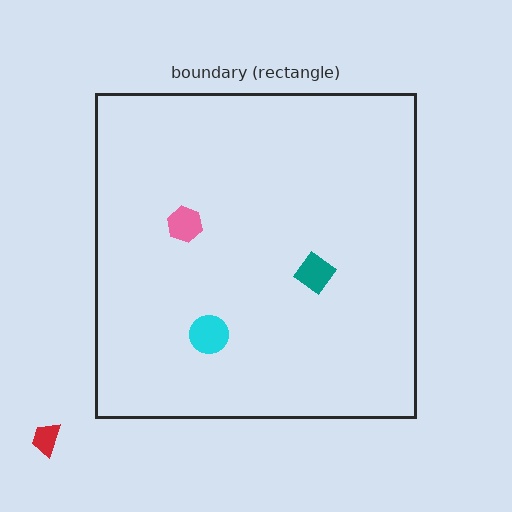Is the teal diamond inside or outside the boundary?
Inside.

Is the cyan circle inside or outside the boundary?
Inside.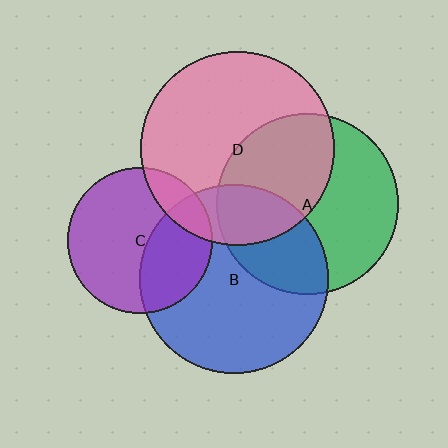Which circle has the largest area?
Circle D (pink).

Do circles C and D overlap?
Yes.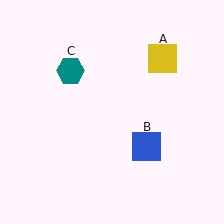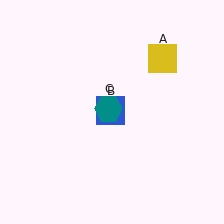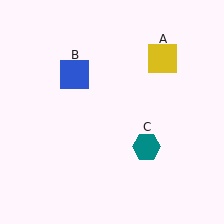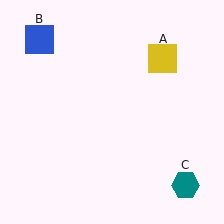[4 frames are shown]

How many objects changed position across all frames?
2 objects changed position: blue square (object B), teal hexagon (object C).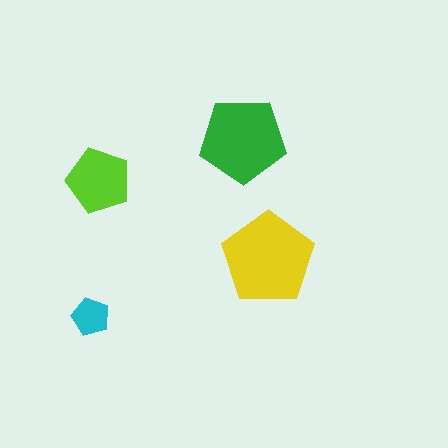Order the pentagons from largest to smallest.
the yellow one, the green one, the lime one, the cyan one.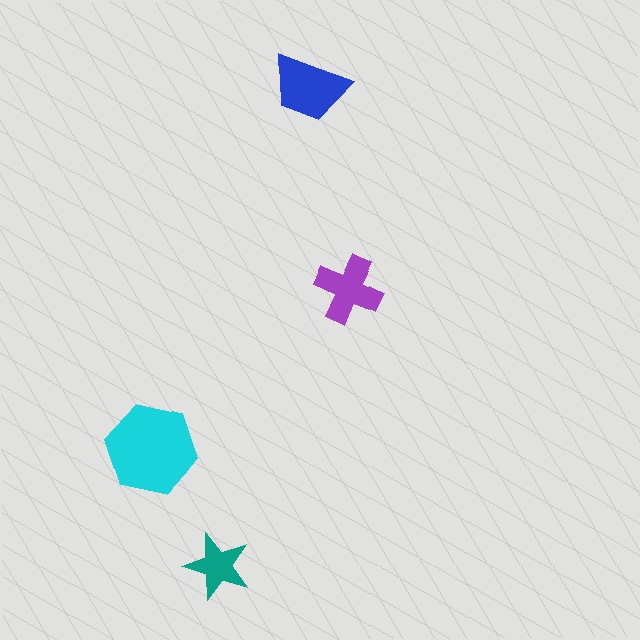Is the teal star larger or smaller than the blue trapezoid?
Smaller.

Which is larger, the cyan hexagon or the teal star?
The cyan hexagon.